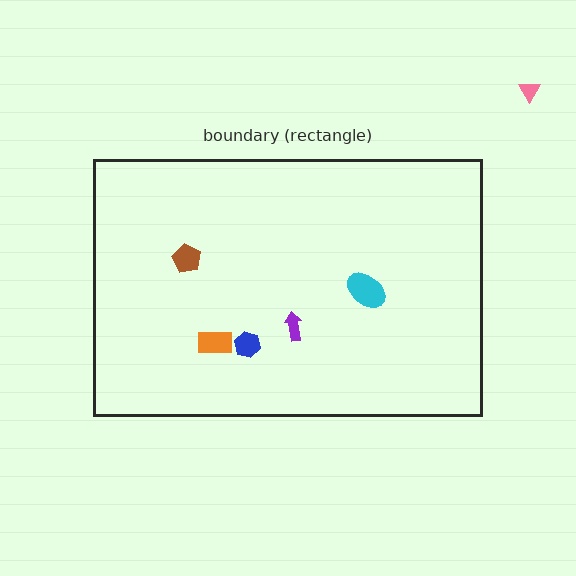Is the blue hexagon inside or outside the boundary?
Inside.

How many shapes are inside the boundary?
5 inside, 1 outside.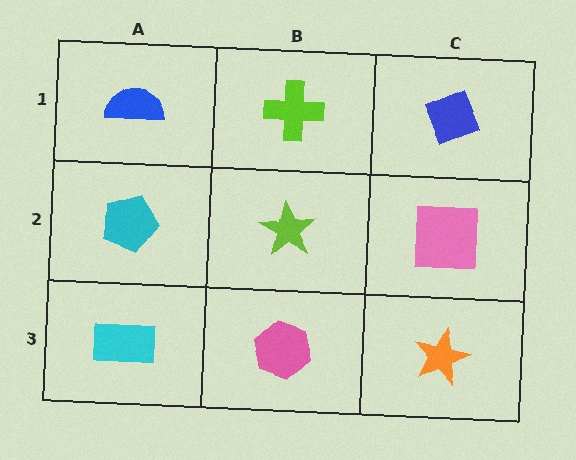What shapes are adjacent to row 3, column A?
A cyan pentagon (row 2, column A), a pink hexagon (row 3, column B).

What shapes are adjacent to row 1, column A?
A cyan pentagon (row 2, column A), a lime cross (row 1, column B).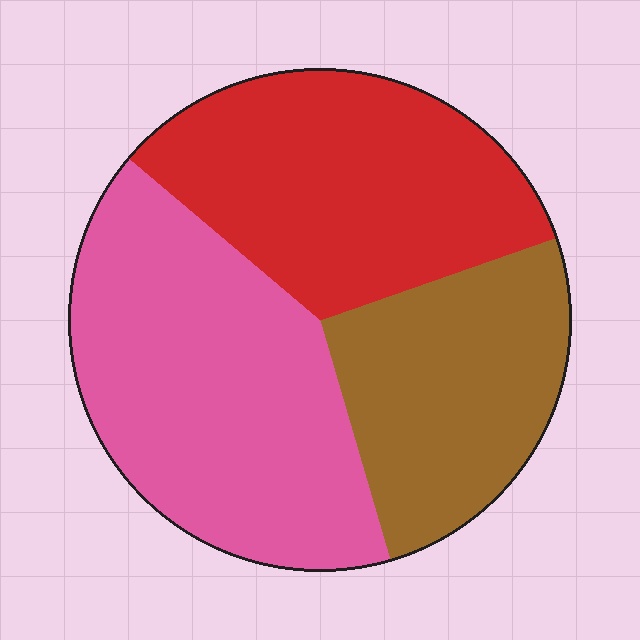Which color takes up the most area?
Pink, at roughly 40%.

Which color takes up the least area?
Brown, at roughly 25%.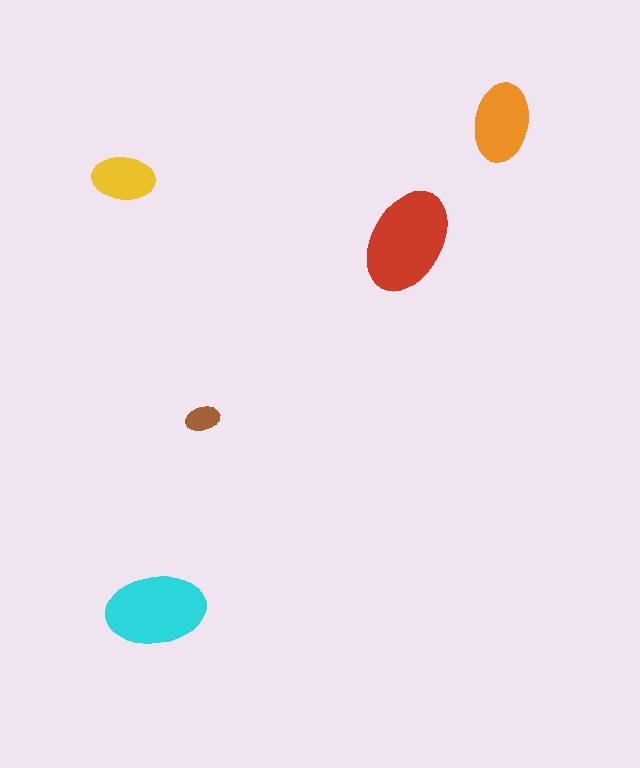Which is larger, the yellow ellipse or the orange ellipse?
The orange one.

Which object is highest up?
The orange ellipse is topmost.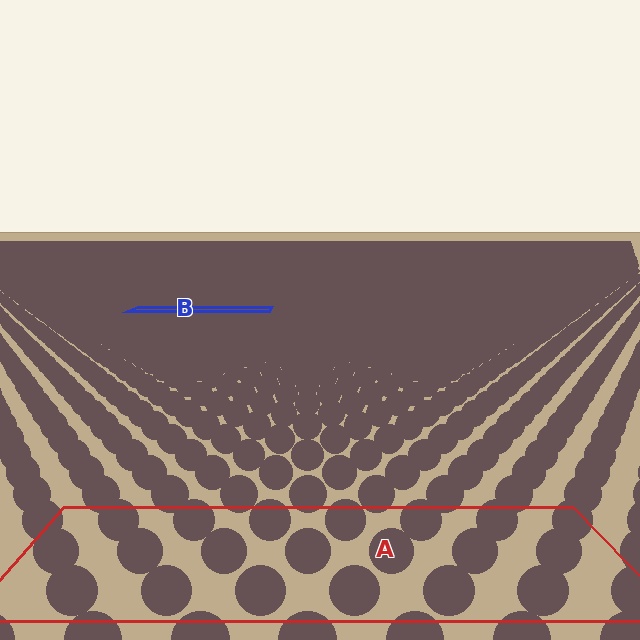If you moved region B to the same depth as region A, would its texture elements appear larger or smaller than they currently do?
They would appear larger. At a closer depth, the same texture elements are projected at a bigger on-screen size.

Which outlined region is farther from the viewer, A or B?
Region B is farther from the viewer — the texture elements inside it appear smaller and more densely packed.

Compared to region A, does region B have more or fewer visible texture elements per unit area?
Region B has more texture elements per unit area — they are packed more densely because it is farther away.